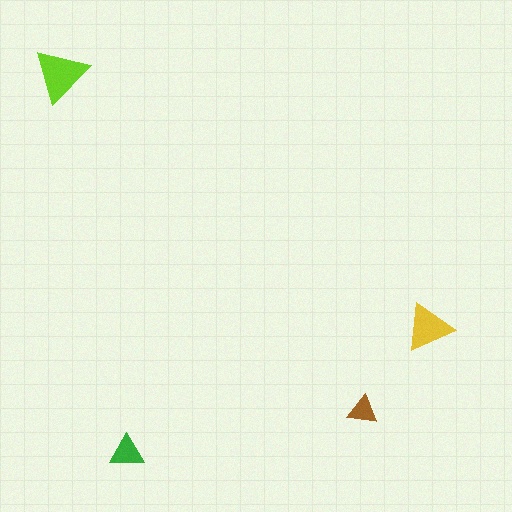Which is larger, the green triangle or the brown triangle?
The green one.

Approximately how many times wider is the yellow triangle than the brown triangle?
About 1.5 times wider.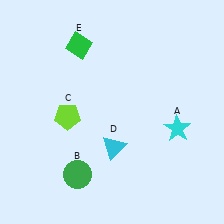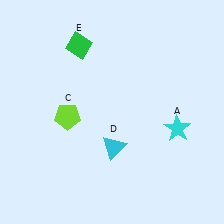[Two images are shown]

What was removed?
The green circle (B) was removed in Image 2.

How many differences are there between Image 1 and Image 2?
There is 1 difference between the two images.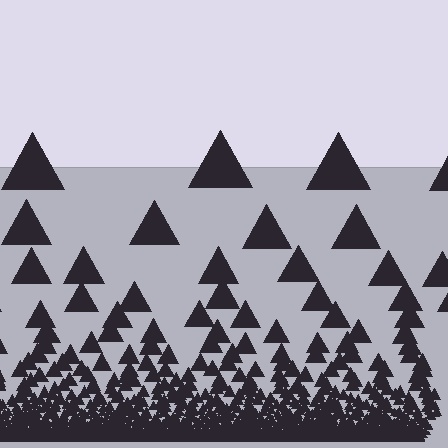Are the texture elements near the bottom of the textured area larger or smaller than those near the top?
Smaller. The gradient is inverted — elements near the bottom are smaller and denser.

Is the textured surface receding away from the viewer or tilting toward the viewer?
The surface appears to tilt toward the viewer. Texture elements get larger and sparser toward the top.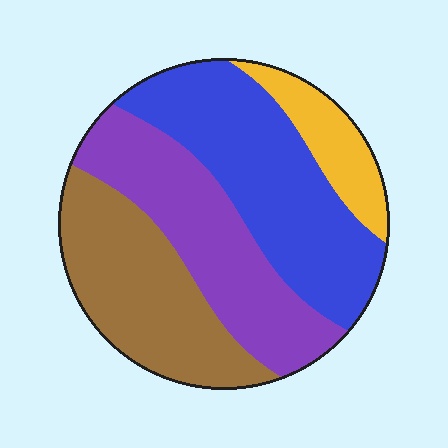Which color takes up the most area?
Blue, at roughly 35%.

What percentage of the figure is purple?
Purple covers roughly 30% of the figure.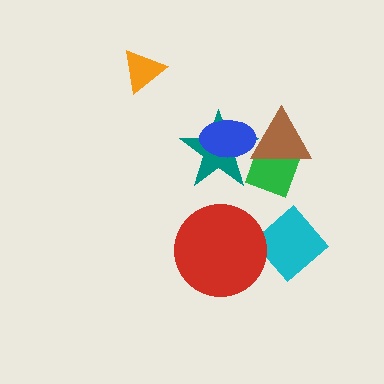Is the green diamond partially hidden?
Yes, it is partially covered by another shape.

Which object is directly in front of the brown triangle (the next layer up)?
The teal star is directly in front of the brown triangle.